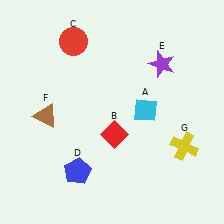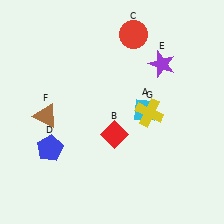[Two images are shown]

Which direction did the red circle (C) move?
The red circle (C) moved right.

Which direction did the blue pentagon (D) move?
The blue pentagon (D) moved left.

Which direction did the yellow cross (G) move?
The yellow cross (G) moved left.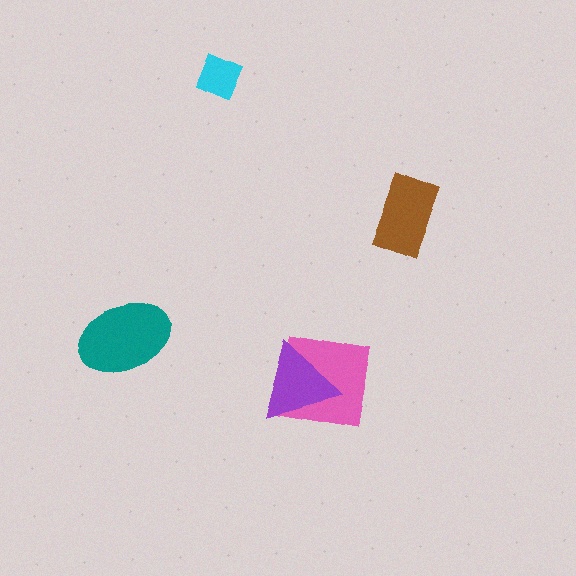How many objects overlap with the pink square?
1 object overlaps with the pink square.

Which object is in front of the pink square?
The purple triangle is in front of the pink square.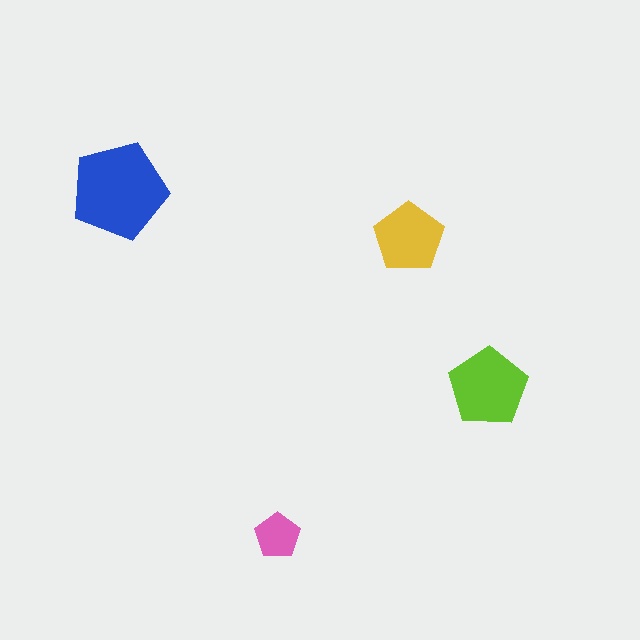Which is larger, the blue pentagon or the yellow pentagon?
The blue one.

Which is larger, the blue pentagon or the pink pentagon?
The blue one.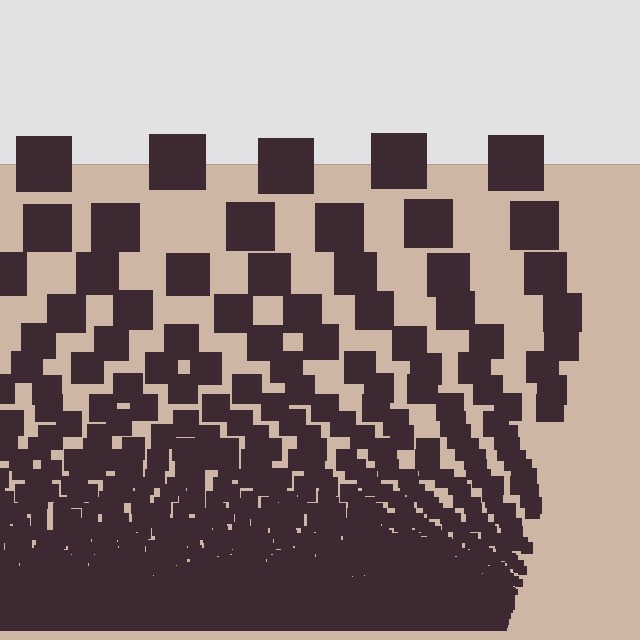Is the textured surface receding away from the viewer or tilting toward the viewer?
The surface appears to tilt toward the viewer. Texture elements get larger and sparser toward the top.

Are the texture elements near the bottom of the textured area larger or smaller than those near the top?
Smaller. The gradient is inverted — elements near the bottom are smaller and denser.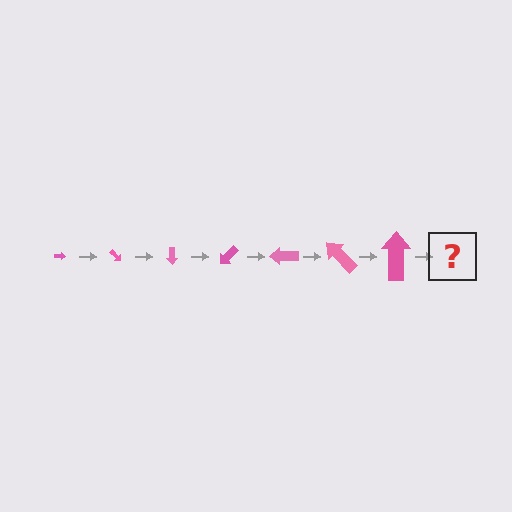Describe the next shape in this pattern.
It should be an arrow, larger than the previous one and rotated 315 degrees from the start.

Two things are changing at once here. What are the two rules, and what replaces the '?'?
The two rules are that the arrow grows larger each step and it rotates 45 degrees each step. The '?' should be an arrow, larger than the previous one and rotated 315 degrees from the start.